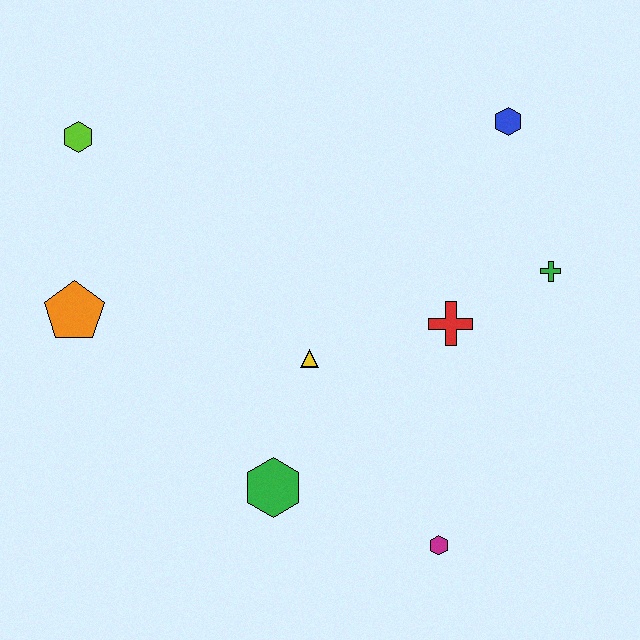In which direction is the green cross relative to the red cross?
The green cross is to the right of the red cross.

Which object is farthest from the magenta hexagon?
The lime hexagon is farthest from the magenta hexagon.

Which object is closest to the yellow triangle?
The green hexagon is closest to the yellow triangle.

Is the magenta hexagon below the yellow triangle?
Yes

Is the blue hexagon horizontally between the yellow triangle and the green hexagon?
No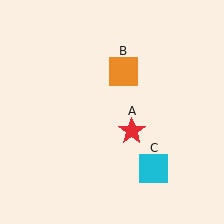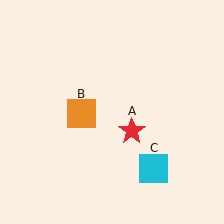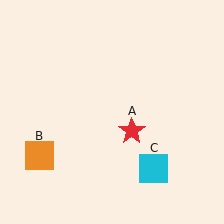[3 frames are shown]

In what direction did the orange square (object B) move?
The orange square (object B) moved down and to the left.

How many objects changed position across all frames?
1 object changed position: orange square (object B).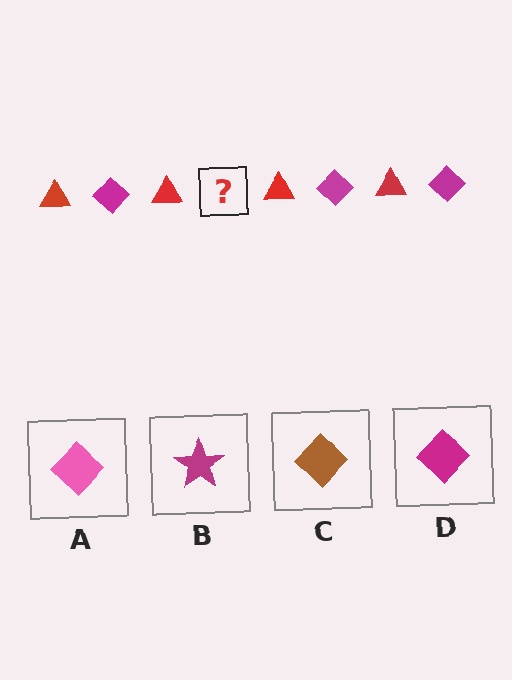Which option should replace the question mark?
Option D.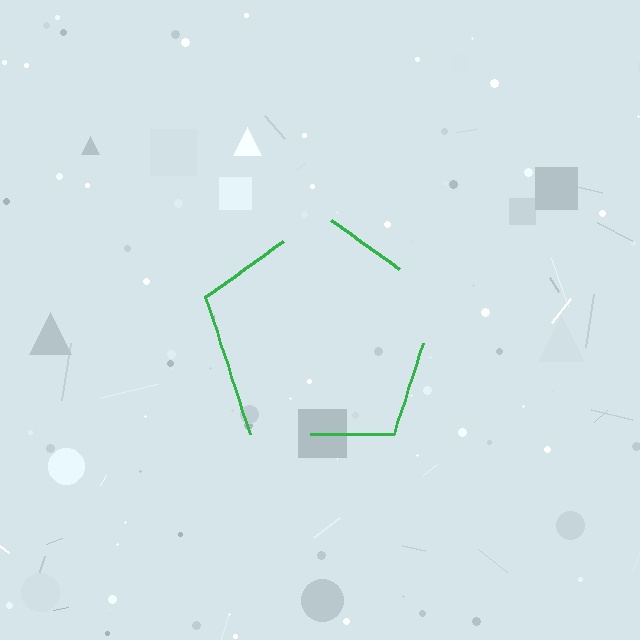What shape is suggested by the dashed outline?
The dashed outline suggests a pentagon.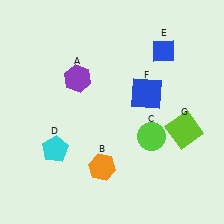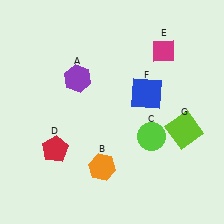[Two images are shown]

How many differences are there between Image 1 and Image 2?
There are 2 differences between the two images.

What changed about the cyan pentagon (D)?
In Image 1, D is cyan. In Image 2, it changed to red.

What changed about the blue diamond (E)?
In Image 1, E is blue. In Image 2, it changed to magenta.